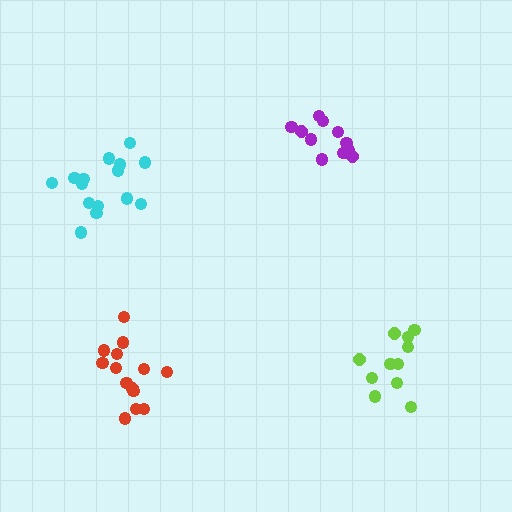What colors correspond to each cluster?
The clusters are colored: red, cyan, purple, lime.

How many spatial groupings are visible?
There are 4 spatial groupings.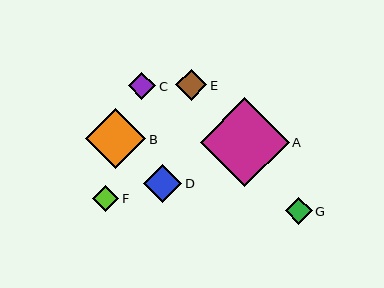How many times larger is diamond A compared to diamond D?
Diamond A is approximately 2.3 times the size of diamond D.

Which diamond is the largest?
Diamond A is the largest with a size of approximately 89 pixels.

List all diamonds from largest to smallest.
From largest to smallest: A, B, D, E, C, G, F.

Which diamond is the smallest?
Diamond F is the smallest with a size of approximately 27 pixels.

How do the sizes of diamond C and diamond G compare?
Diamond C and diamond G are approximately the same size.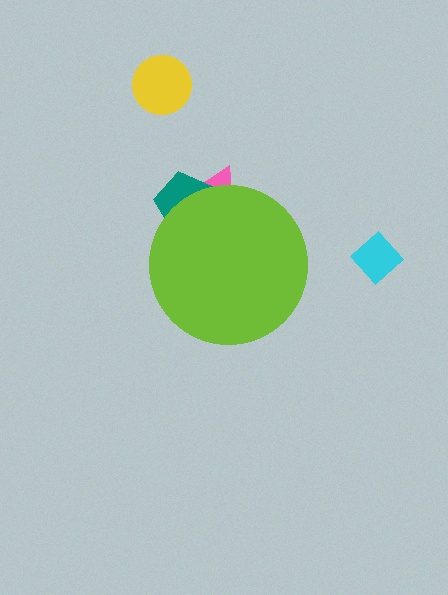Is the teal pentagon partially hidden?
Yes, the teal pentagon is partially hidden behind the lime circle.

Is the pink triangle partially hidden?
Yes, the pink triangle is partially hidden behind the lime circle.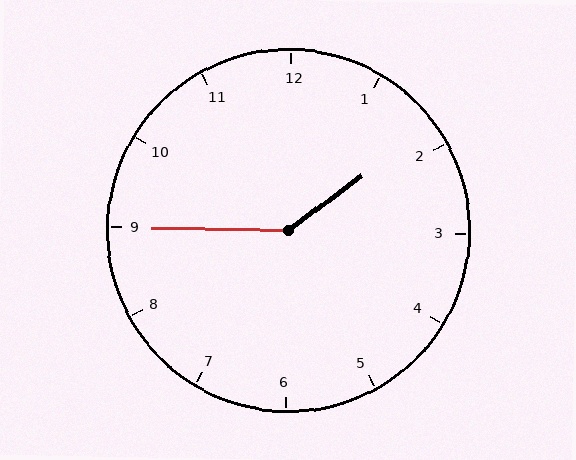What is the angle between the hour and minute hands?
Approximately 142 degrees.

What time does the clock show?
1:45.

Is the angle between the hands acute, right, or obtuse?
It is obtuse.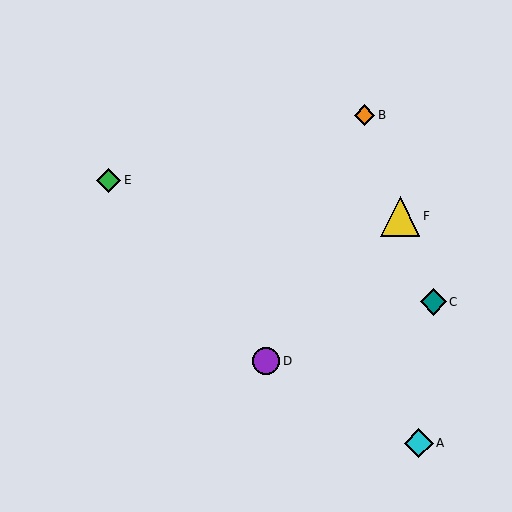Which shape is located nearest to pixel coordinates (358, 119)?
The orange diamond (labeled B) at (365, 115) is nearest to that location.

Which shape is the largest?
The yellow triangle (labeled F) is the largest.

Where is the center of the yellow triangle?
The center of the yellow triangle is at (400, 216).